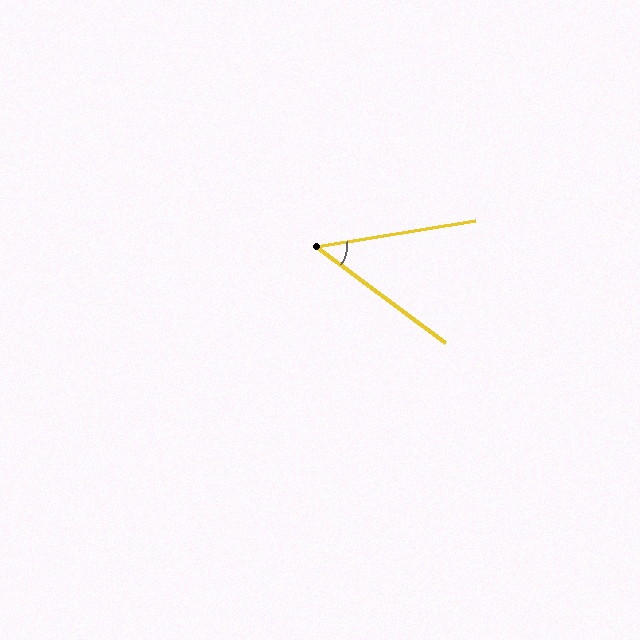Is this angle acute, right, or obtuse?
It is acute.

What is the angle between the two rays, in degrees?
Approximately 46 degrees.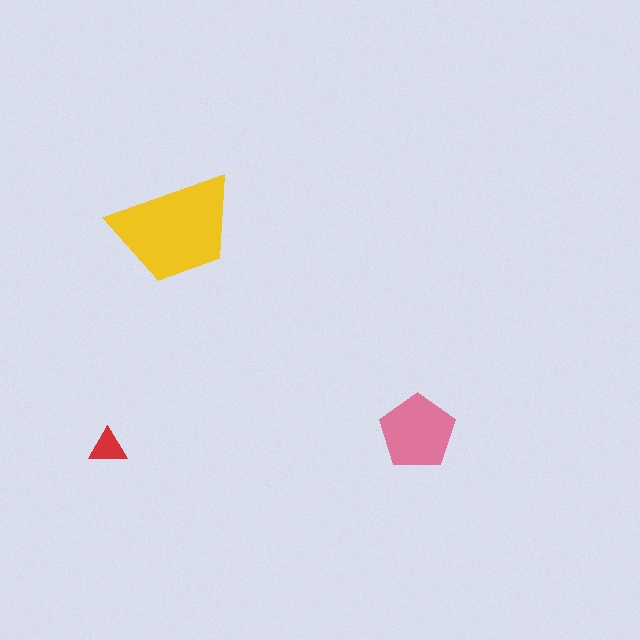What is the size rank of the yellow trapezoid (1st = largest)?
1st.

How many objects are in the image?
There are 3 objects in the image.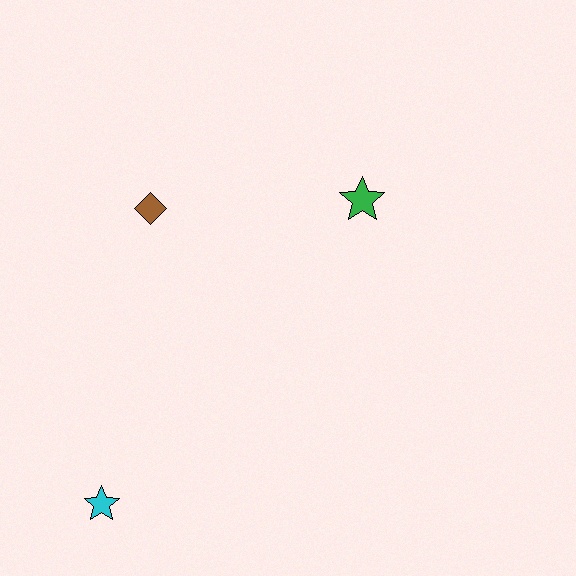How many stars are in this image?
There are 2 stars.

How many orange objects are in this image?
There are no orange objects.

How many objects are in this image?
There are 3 objects.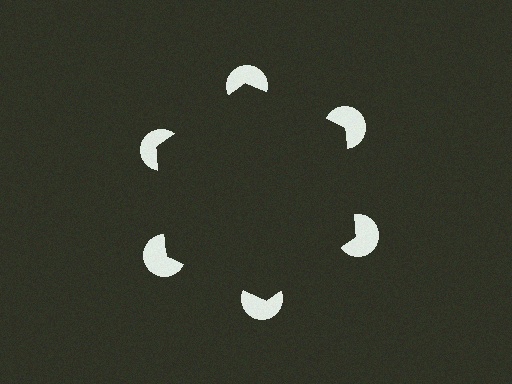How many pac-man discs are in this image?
There are 6 — one at each vertex of the illusory hexagon.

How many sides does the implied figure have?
6 sides.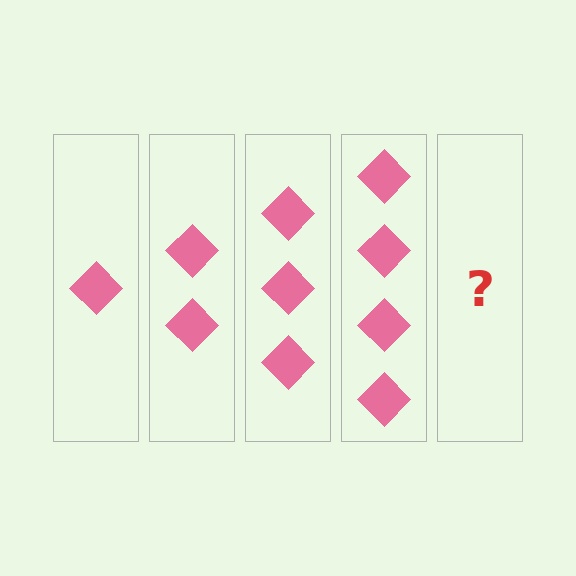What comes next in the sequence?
The next element should be 5 diamonds.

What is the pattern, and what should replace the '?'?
The pattern is that each step adds one more diamond. The '?' should be 5 diamonds.